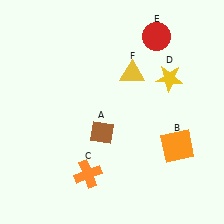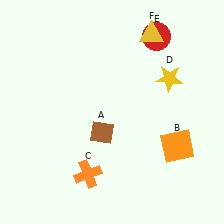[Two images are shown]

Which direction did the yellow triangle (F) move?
The yellow triangle (F) moved up.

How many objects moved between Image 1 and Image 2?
1 object moved between the two images.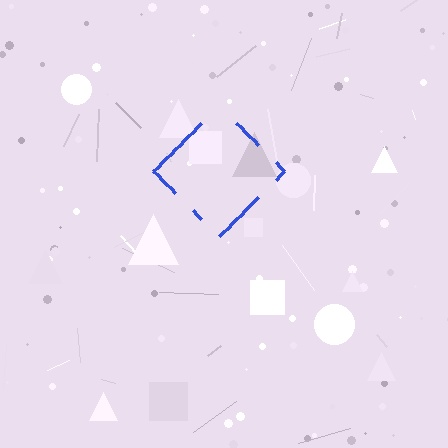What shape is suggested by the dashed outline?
The dashed outline suggests a diamond.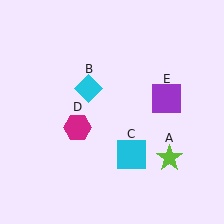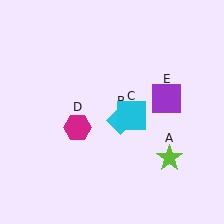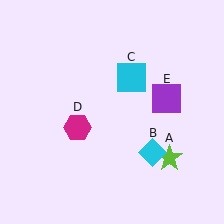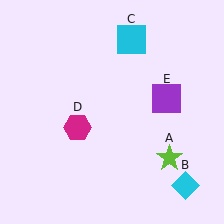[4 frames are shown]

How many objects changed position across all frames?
2 objects changed position: cyan diamond (object B), cyan square (object C).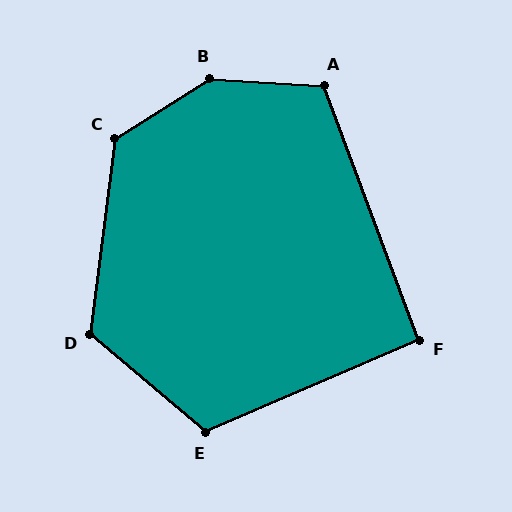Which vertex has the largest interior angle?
B, at approximately 144 degrees.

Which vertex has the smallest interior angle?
F, at approximately 93 degrees.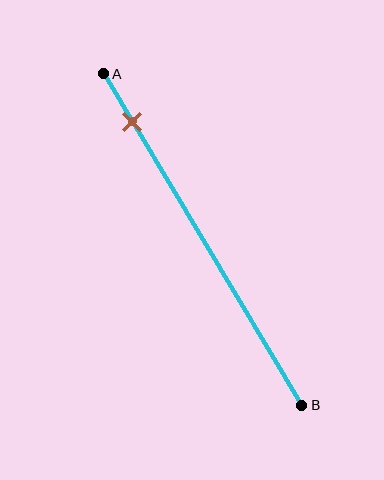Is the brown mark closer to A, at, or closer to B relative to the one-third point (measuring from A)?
The brown mark is closer to point A than the one-third point of segment AB.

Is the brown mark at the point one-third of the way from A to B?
No, the mark is at about 15% from A, not at the 33% one-third point.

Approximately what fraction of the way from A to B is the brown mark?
The brown mark is approximately 15% of the way from A to B.